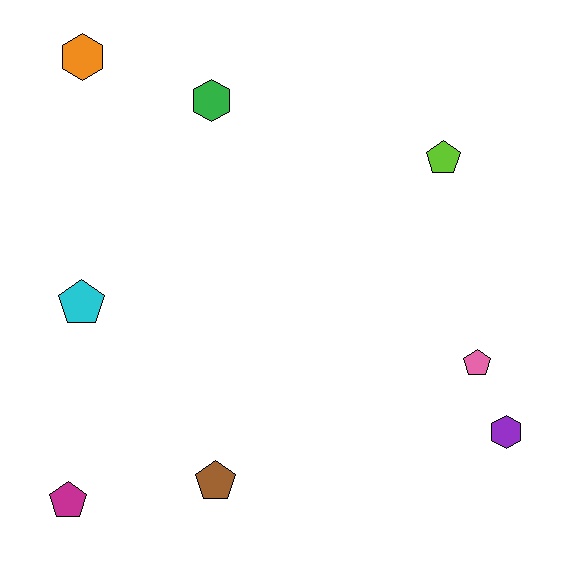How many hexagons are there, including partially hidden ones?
There are 3 hexagons.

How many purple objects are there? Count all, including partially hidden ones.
There is 1 purple object.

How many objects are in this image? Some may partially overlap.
There are 8 objects.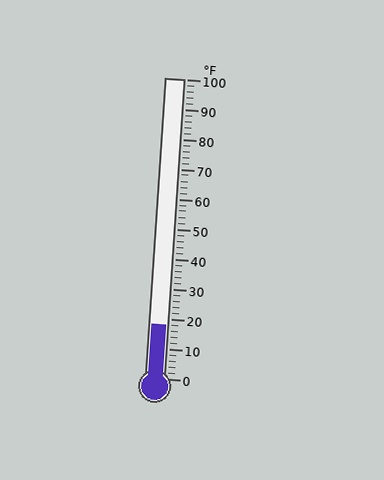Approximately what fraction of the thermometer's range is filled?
The thermometer is filled to approximately 20% of its range.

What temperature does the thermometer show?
The thermometer shows approximately 18°F.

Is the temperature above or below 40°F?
The temperature is below 40°F.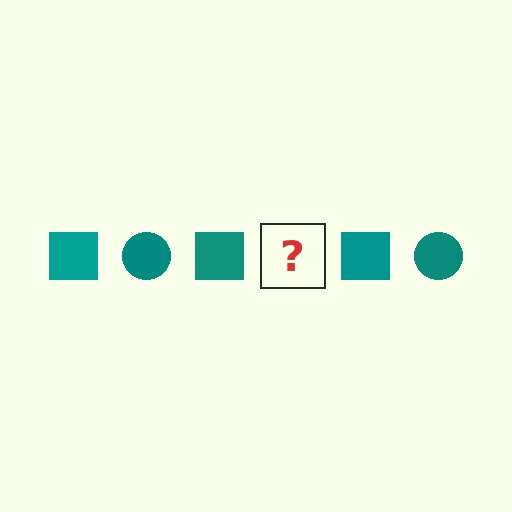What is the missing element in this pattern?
The missing element is a teal circle.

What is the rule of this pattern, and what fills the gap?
The rule is that the pattern cycles through square, circle shapes in teal. The gap should be filled with a teal circle.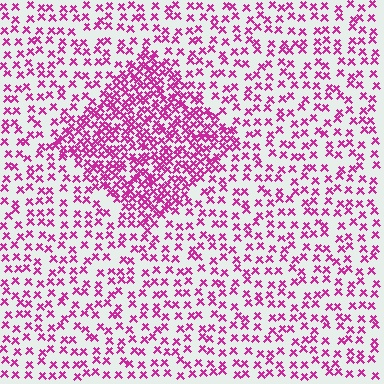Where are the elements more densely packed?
The elements are more densely packed inside the diamond boundary.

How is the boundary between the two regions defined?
The boundary is defined by a change in element density (approximately 2.3x ratio). All elements are the same color, size, and shape.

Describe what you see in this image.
The image contains small magenta elements arranged at two different densities. A diamond-shaped region is visible where the elements are more densely packed than the surrounding area.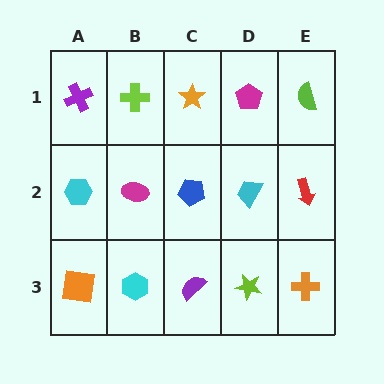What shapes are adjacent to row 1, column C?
A blue pentagon (row 2, column C), a lime cross (row 1, column B), a magenta pentagon (row 1, column D).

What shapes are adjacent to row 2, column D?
A magenta pentagon (row 1, column D), a lime star (row 3, column D), a blue pentagon (row 2, column C), a red arrow (row 2, column E).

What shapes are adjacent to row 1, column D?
A cyan trapezoid (row 2, column D), an orange star (row 1, column C), a lime semicircle (row 1, column E).